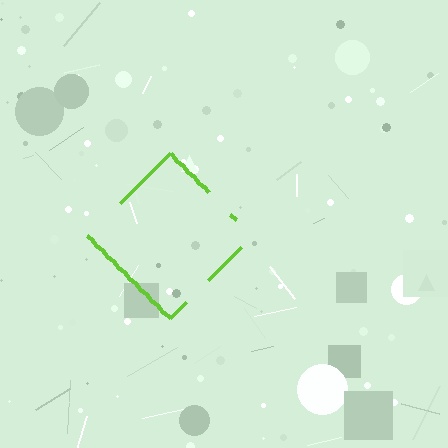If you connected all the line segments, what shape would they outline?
They would outline a diamond.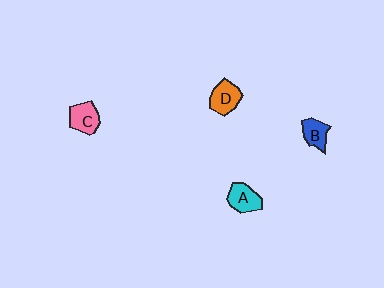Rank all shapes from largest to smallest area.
From largest to smallest: D (orange), C (pink), A (cyan), B (blue).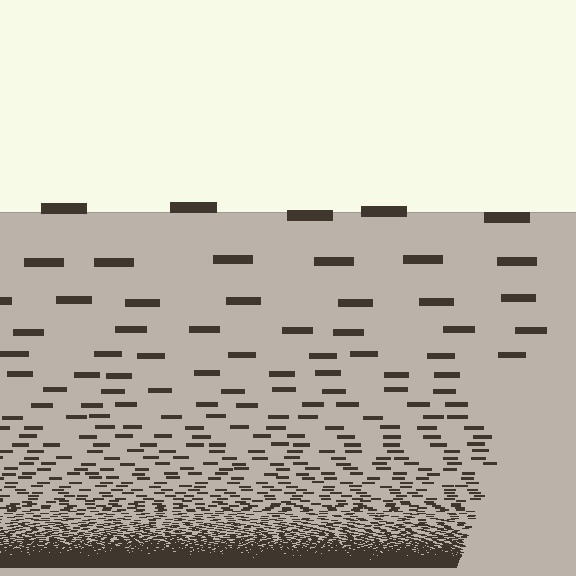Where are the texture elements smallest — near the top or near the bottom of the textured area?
Near the bottom.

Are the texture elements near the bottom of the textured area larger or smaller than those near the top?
Smaller. The gradient is inverted — elements near the bottom are smaller and denser.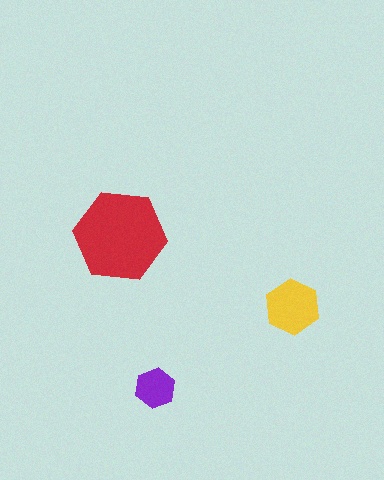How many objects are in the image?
There are 3 objects in the image.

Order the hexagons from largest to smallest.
the red one, the yellow one, the purple one.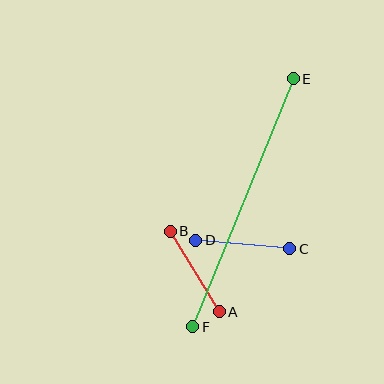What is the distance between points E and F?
The distance is approximately 268 pixels.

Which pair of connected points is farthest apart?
Points E and F are farthest apart.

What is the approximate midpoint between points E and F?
The midpoint is at approximately (243, 203) pixels.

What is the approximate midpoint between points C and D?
The midpoint is at approximately (243, 244) pixels.